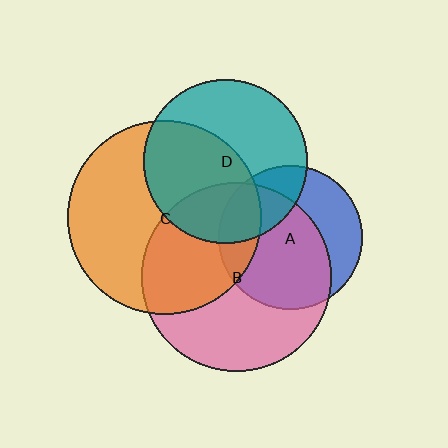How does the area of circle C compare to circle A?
Approximately 1.8 times.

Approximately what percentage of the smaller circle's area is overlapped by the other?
Approximately 20%.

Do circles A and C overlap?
Yes.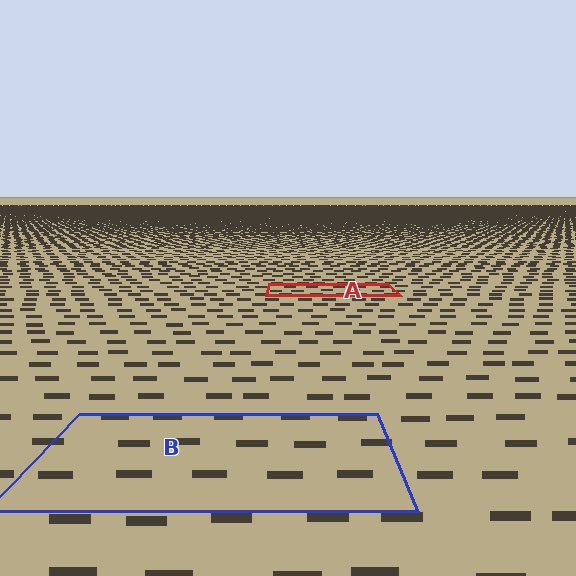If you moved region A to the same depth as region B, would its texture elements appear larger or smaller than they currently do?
They would appear larger. At a closer depth, the same texture elements are projected at a bigger on-screen size.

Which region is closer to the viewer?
Region B is closer. The texture elements there are larger and more spread out.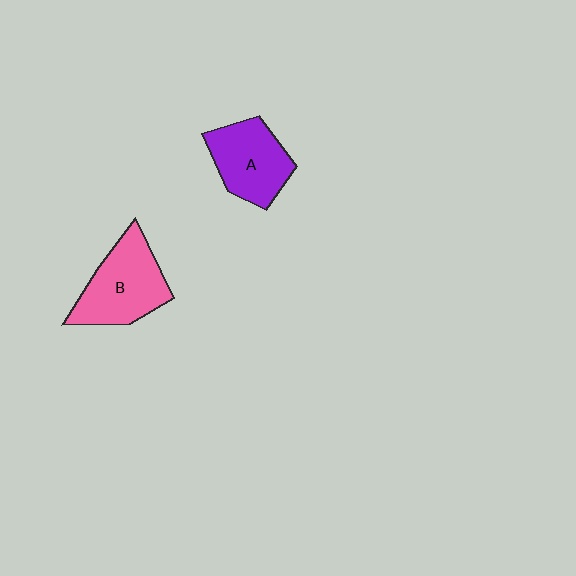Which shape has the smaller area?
Shape A (purple).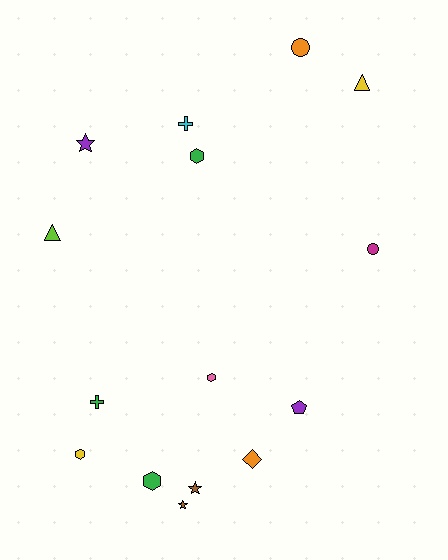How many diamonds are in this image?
There is 1 diamond.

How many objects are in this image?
There are 15 objects.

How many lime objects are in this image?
There is 1 lime object.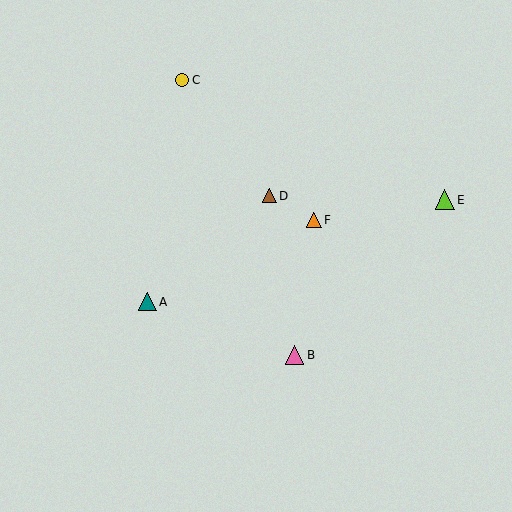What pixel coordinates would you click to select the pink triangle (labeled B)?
Click at (295, 355) to select the pink triangle B.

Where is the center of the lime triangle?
The center of the lime triangle is at (445, 200).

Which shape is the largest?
The lime triangle (labeled E) is the largest.